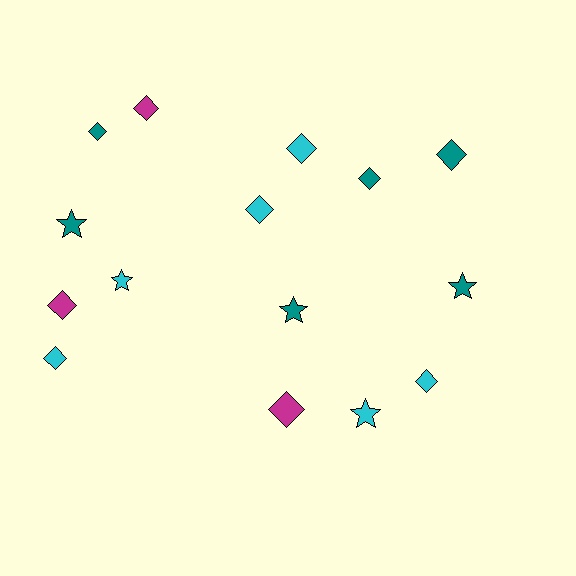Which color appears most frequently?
Cyan, with 6 objects.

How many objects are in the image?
There are 15 objects.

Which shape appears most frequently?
Diamond, with 10 objects.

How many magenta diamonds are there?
There are 3 magenta diamonds.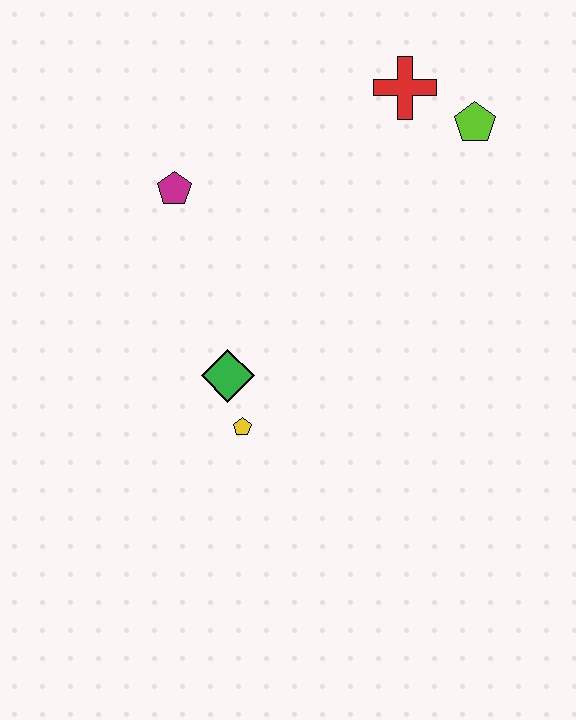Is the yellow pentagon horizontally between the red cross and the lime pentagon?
No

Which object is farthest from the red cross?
The yellow pentagon is farthest from the red cross.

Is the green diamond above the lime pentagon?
No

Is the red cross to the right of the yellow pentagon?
Yes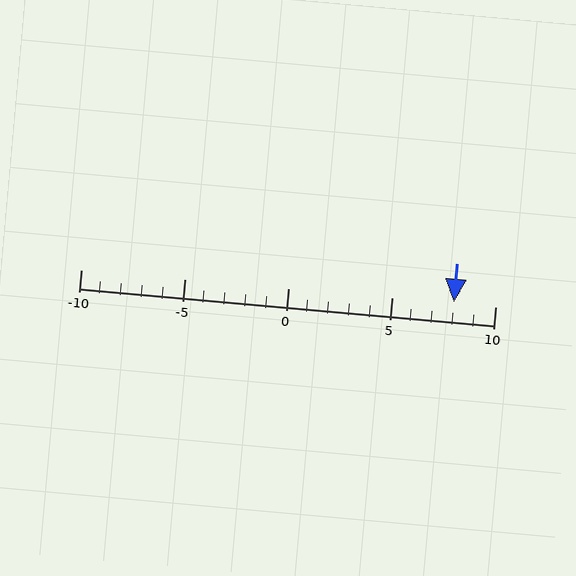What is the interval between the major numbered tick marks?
The major tick marks are spaced 5 units apart.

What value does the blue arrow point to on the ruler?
The blue arrow points to approximately 8.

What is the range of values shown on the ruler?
The ruler shows values from -10 to 10.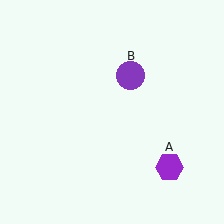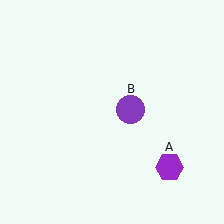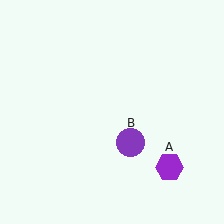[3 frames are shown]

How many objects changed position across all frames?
1 object changed position: purple circle (object B).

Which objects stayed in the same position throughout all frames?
Purple hexagon (object A) remained stationary.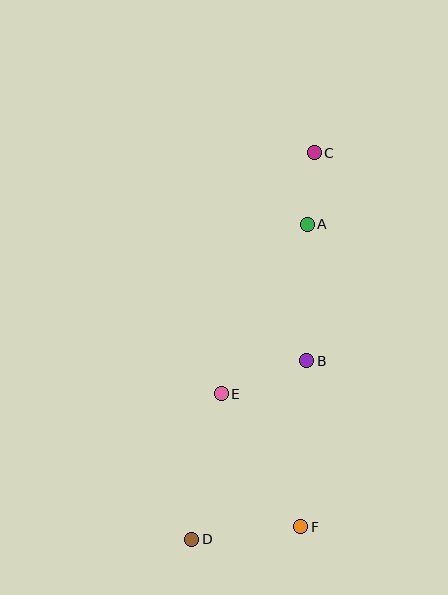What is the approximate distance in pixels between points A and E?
The distance between A and E is approximately 190 pixels.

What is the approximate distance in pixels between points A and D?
The distance between A and D is approximately 335 pixels.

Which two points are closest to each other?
Points A and C are closest to each other.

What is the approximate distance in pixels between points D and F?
The distance between D and F is approximately 109 pixels.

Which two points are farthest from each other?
Points C and D are farthest from each other.